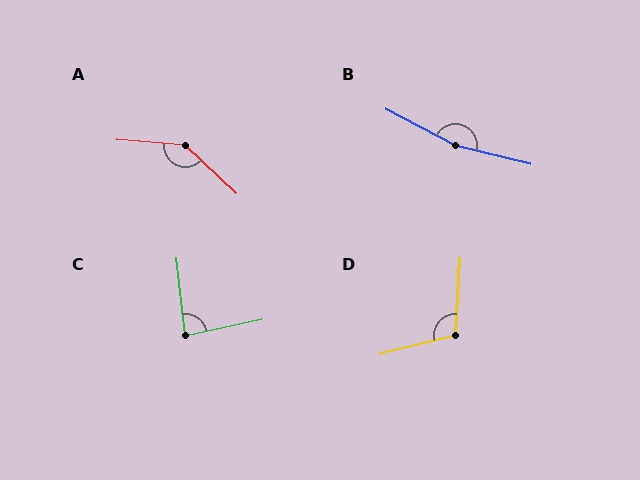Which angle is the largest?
B, at approximately 166 degrees.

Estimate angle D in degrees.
Approximately 107 degrees.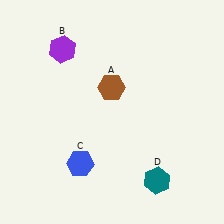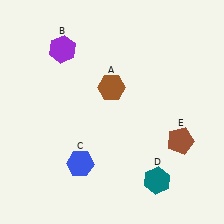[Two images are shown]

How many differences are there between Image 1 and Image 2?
There is 1 difference between the two images.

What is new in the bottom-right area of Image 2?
A brown pentagon (E) was added in the bottom-right area of Image 2.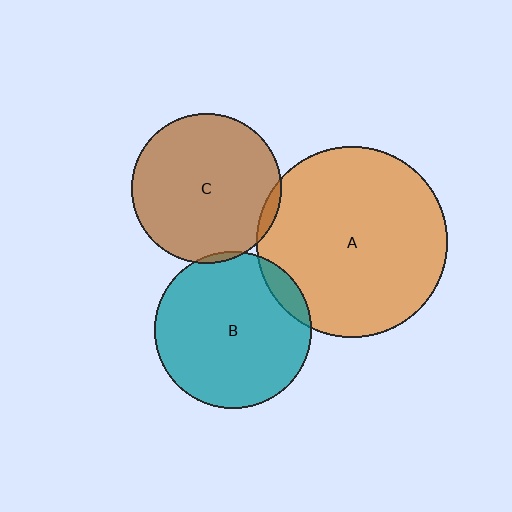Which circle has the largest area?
Circle A (orange).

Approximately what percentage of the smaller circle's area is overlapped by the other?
Approximately 10%.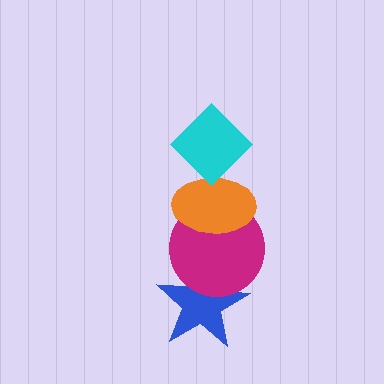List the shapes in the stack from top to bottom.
From top to bottom: the cyan diamond, the orange ellipse, the magenta circle, the blue star.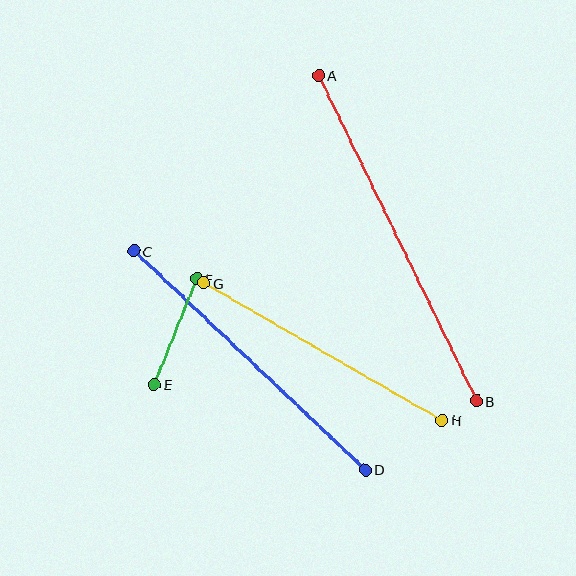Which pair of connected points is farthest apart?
Points A and B are farthest apart.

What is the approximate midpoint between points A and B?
The midpoint is at approximately (398, 238) pixels.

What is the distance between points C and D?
The distance is approximately 319 pixels.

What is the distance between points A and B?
The distance is approximately 362 pixels.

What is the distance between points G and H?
The distance is approximately 274 pixels.